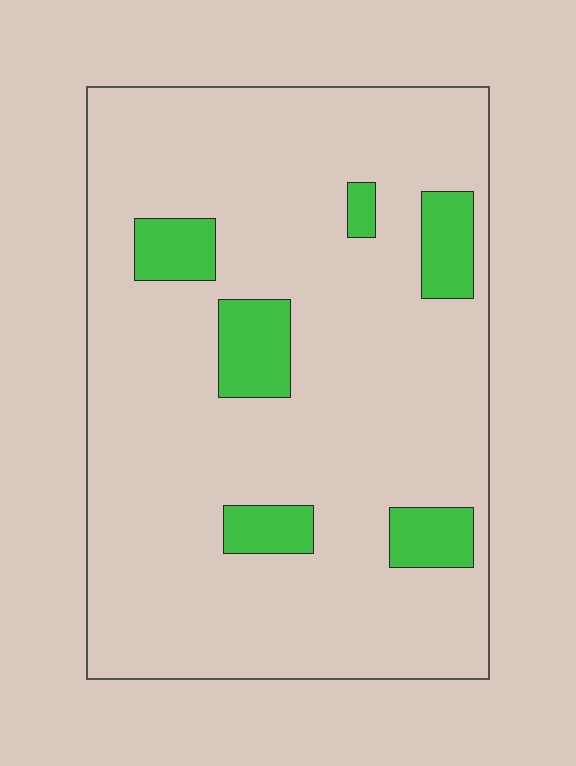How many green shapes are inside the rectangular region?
6.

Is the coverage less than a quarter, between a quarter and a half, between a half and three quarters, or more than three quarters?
Less than a quarter.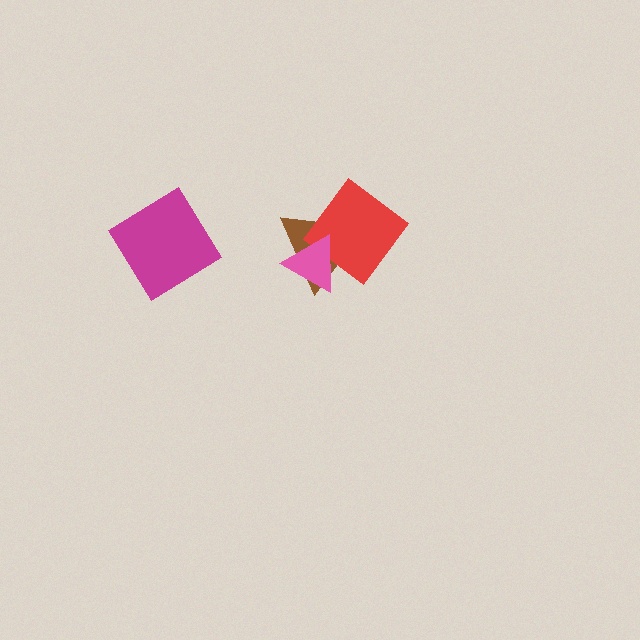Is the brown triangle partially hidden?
Yes, it is partially covered by another shape.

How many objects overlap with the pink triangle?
2 objects overlap with the pink triangle.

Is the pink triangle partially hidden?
No, no other shape covers it.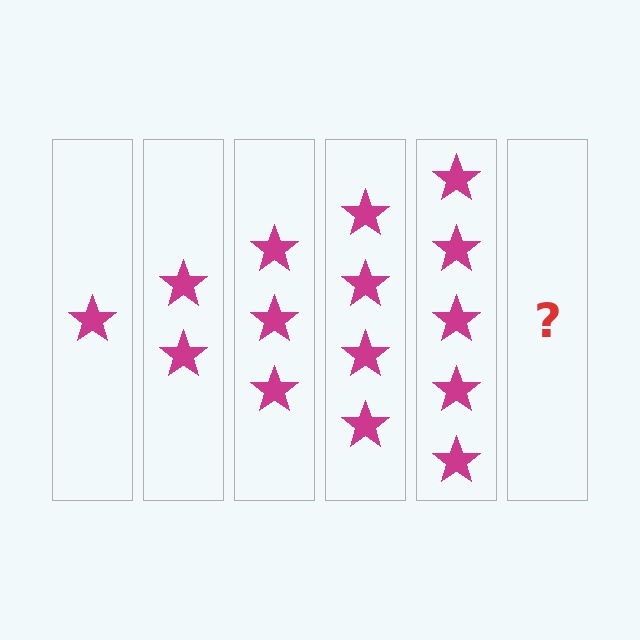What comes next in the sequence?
The next element should be 6 stars.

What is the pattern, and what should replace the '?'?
The pattern is that each step adds one more star. The '?' should be 6 stars.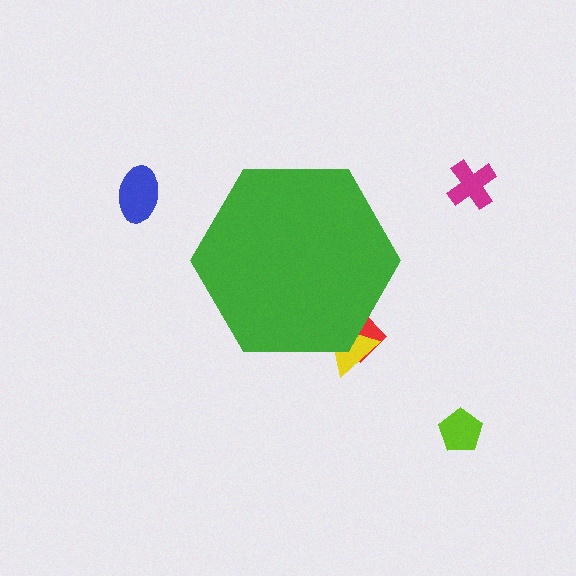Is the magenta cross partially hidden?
No, the magenta cross is fully visible.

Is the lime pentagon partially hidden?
No, the lime pentagon is fully visible.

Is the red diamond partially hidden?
Yes, the red diamond is partially hidden behind the green hexagon.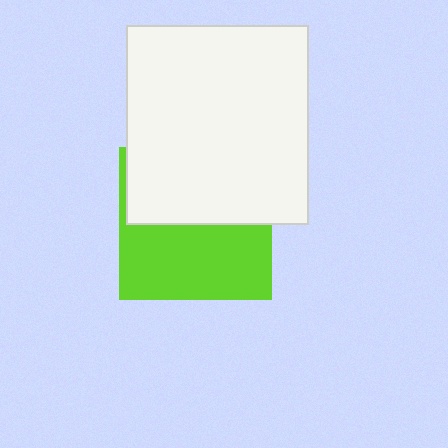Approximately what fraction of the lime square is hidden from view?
Roughly 49% of the lime square is hidden behind the white rectangle.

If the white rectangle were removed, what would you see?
You would see the complete lime square.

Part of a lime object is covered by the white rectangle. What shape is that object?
It is a square.